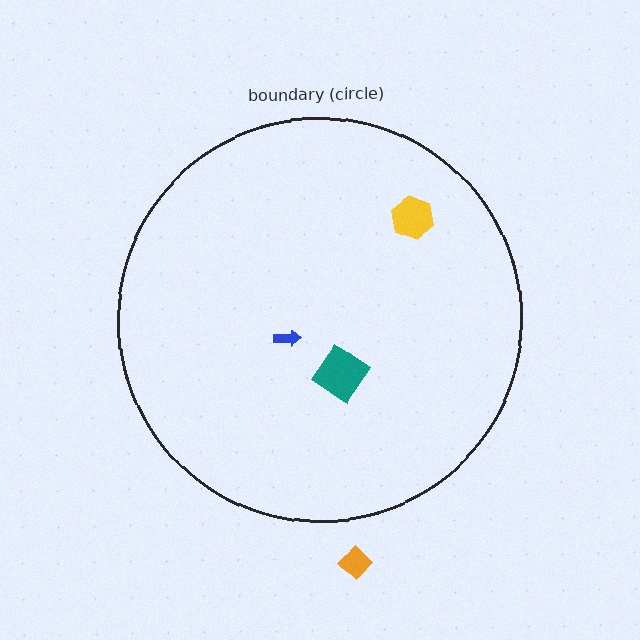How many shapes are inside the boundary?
3 inside, 1 outside.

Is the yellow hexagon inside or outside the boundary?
Inside.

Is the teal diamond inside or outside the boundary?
Inside.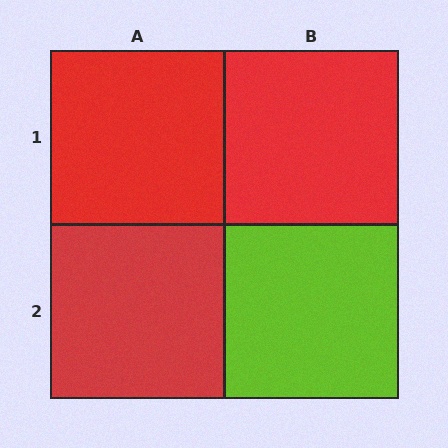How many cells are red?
3 cells are red.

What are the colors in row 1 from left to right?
Red, red.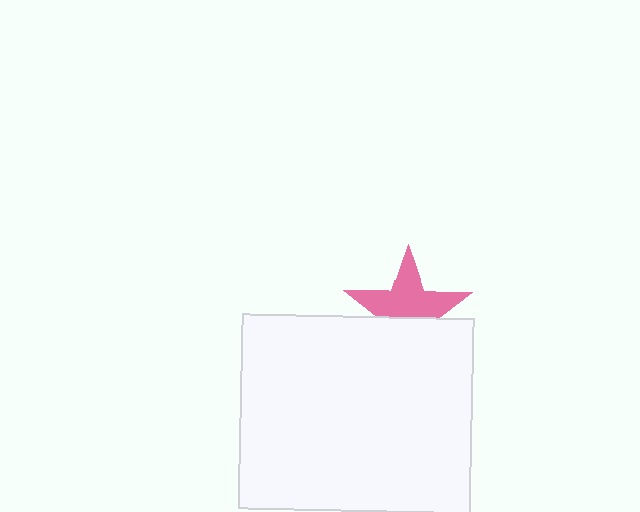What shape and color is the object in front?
The object in front is a white rectangle.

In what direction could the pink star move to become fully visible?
The pink star could move up. That would shift it out from behind the white rectangle entirely.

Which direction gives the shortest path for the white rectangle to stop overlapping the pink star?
Moving down gives the shortest separation.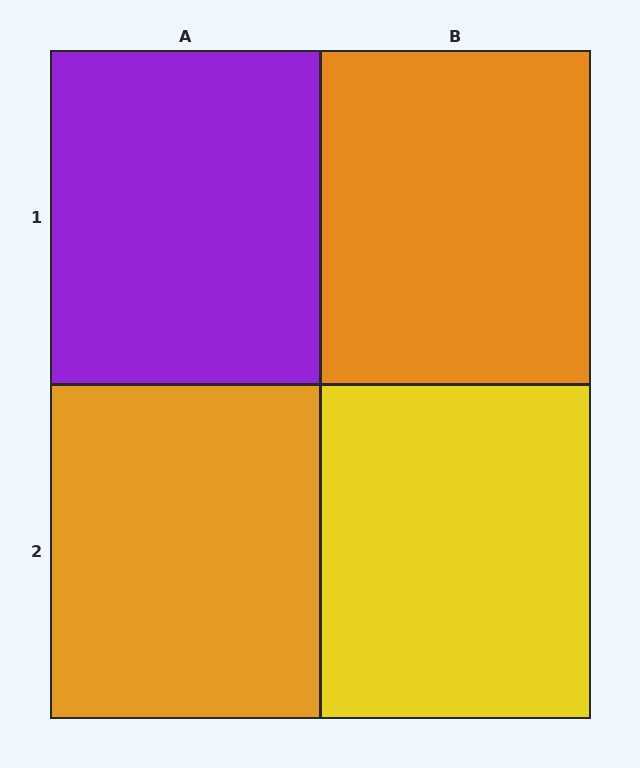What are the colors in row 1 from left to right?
Purple, orange.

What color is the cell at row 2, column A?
Orange.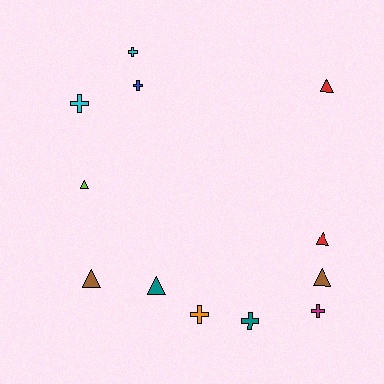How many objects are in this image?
There are 12 objects.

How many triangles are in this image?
There are 6 triangles.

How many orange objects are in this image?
There is 1 orange object.